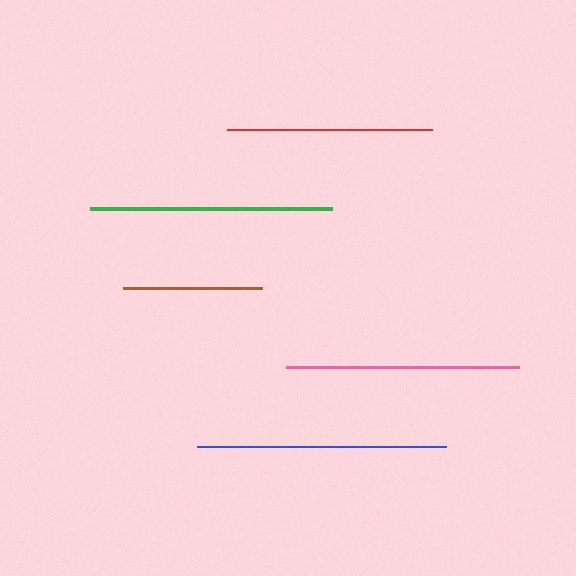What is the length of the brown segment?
The brown segment is approximately 139 pixels long.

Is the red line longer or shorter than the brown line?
The red line is longer than the brown line.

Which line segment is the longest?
The blue line is the longest at approximately 249 pixels.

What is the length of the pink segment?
The pink segment is approximately 233 pixels long.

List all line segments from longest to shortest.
From longest to shortest: blue, green, pink, red, brown.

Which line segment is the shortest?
The brown line is the shortest at approximately 139 pixels.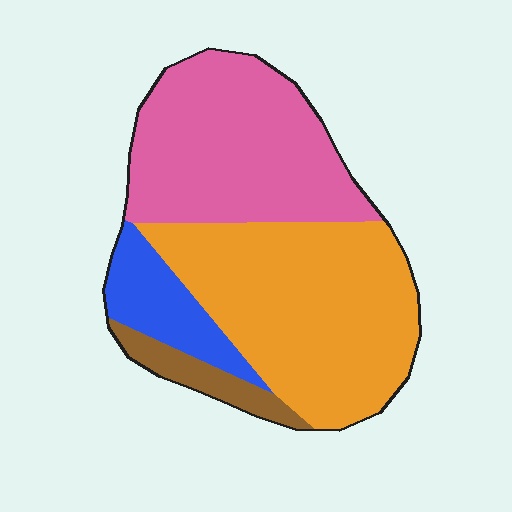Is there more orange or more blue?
Orange.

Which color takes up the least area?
Brown, at roughly 5%.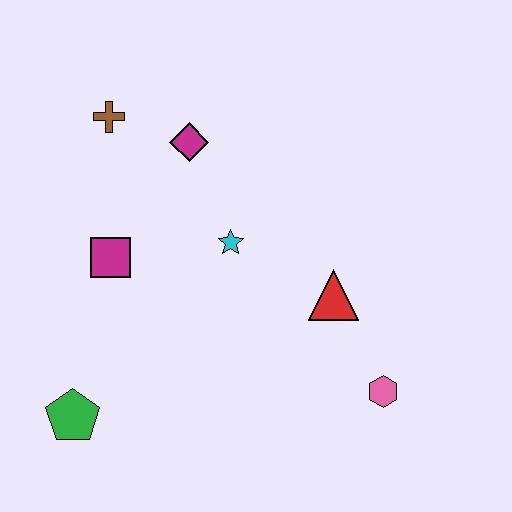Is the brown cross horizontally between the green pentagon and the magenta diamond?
Yes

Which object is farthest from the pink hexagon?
The brown cross is farthest from the pink hexagon.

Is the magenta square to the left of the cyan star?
Yes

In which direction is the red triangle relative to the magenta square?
The red triangle is to the right of the magenta square.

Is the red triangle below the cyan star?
Yes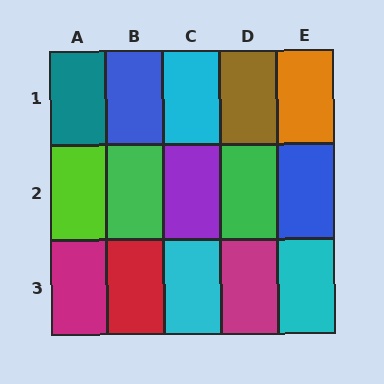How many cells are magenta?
2 cells are magenta.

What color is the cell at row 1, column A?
Teal.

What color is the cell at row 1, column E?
Orange.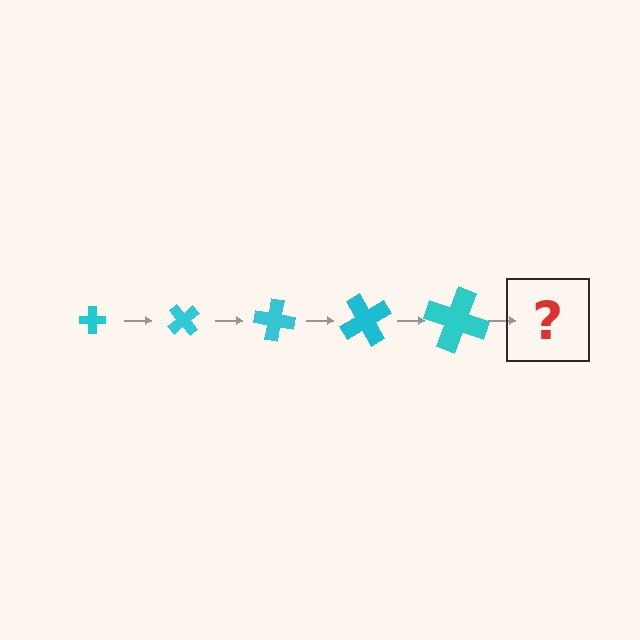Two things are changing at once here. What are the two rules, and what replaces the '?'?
The two rules are that the cross grows larger each step and it rotates 50 degrees each step. The '?' should be a cross, larger than the previous one and rotated 250 degrees from the start.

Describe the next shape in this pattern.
It should be a cross, larger than the previous one and rotated 250 degrees from the start.